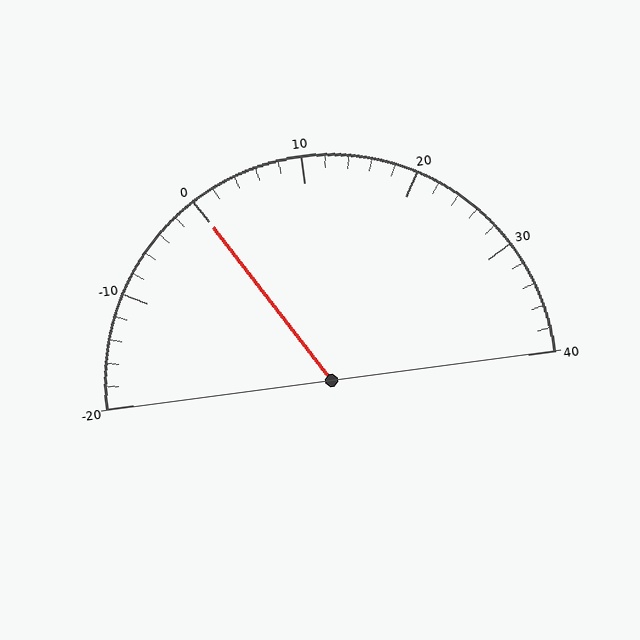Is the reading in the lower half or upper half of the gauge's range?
The reading is in the lower half of the range (-20 to 40).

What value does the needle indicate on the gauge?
The needle indicates approximately 0.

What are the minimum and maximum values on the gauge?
The gauge ranges from -20 to 40.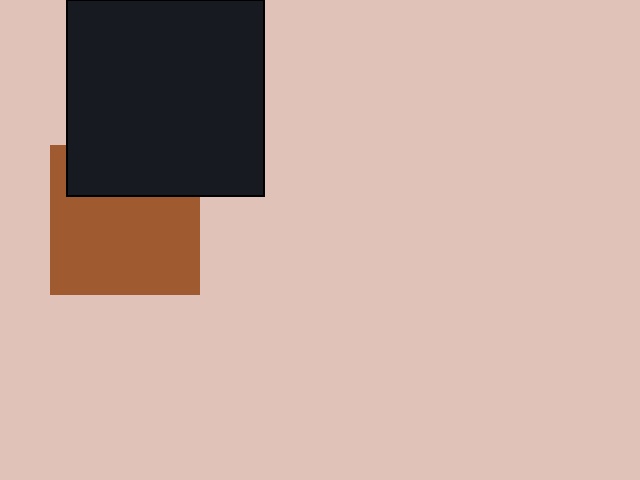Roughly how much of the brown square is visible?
Most of it is visible (roughly 69%).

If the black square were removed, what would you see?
You would see the complete brown square.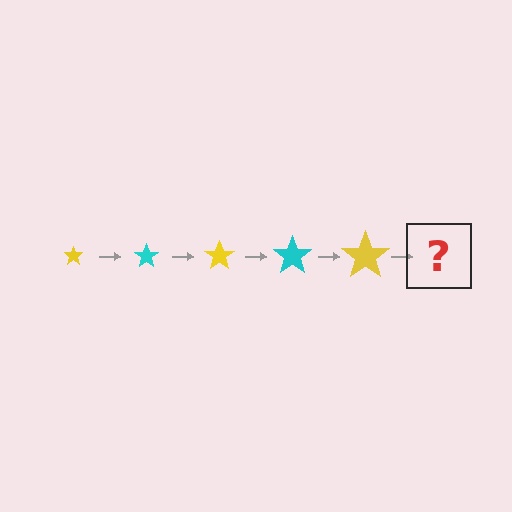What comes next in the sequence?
The next element should be a cyan star, larger than the previous one.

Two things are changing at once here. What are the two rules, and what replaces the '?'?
The two rules are that the star grows larger each step and the color cycles through yellow and cyan. The '?' should be a cyan star, larger than the previous one.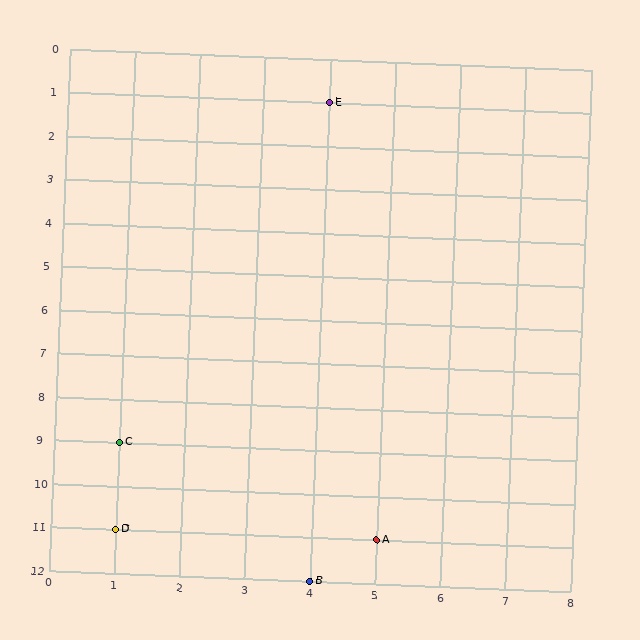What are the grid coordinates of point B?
Point B is at grid coordinates (4, 12).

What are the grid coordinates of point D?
Point D is at grid coordinates (1, 11).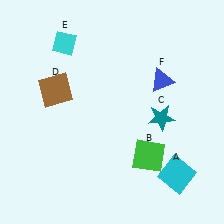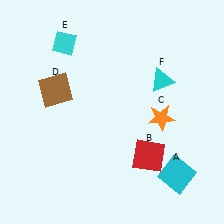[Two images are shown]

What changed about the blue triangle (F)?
In Image 1, F is blue. In Image 2, it changed to cyan.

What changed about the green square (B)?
In Image 1, B is green. In Image 2, it changed to red.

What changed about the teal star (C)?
In Image 1, C is teal. In Image 2, it changed to orange.